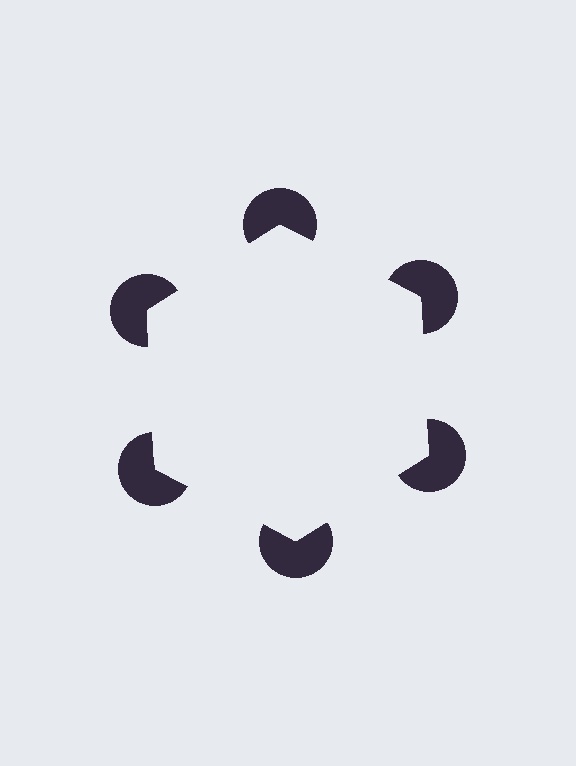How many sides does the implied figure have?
6 sides.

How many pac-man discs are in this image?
There are 6 — one at each vertex of the illusory hexagon.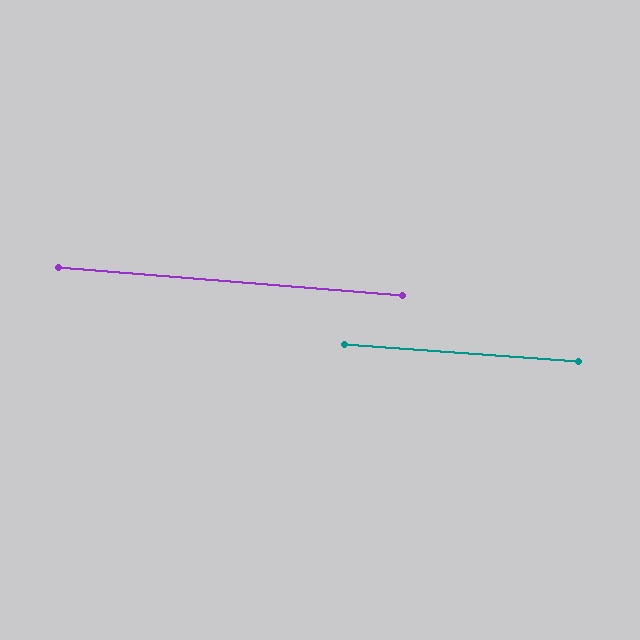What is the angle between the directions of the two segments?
Approximately 1 degree.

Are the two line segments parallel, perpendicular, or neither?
Parallel — their directions differ by only 0.6°.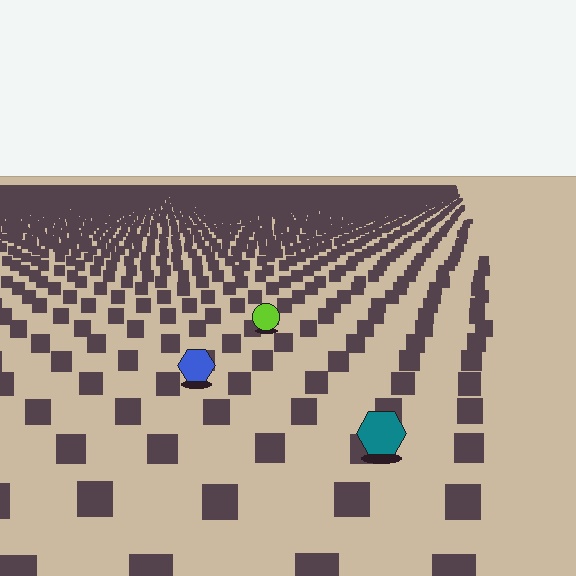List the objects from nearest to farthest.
From nearest to farthest: the teal hexagon, the blue hexagon, the lime circle.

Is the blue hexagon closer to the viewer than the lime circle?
Yes. The blue hexagon is closer — you can tell from the texture gradient: the ground texture is coarser near it.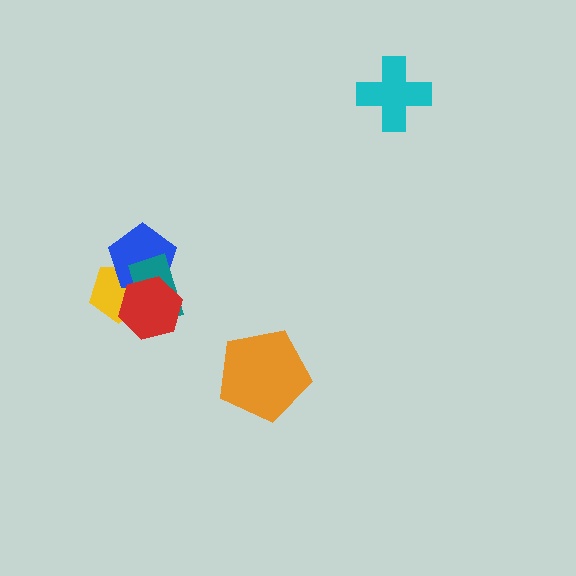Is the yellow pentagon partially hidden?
Yes, it is partially covered by another shape.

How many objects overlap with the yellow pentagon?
3 objects overlap with the yellow pentagon.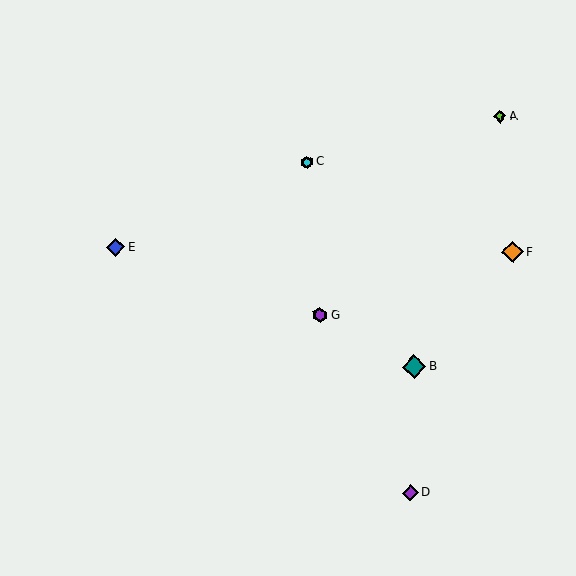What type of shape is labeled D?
Shape D is a purple diamond.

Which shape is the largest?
The teal diamond (labeled B) is the largest.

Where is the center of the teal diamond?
The center of the teal diamond is at (414, 367).